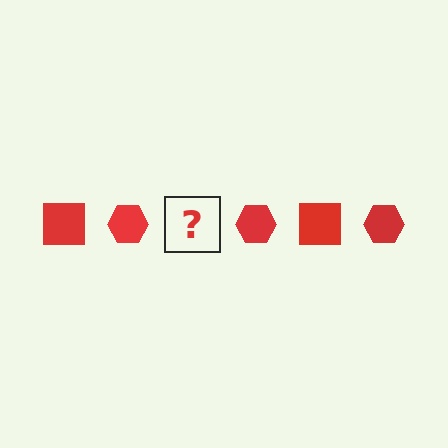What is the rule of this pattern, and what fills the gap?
The rule is that the pattern cycles through square, hexagon shapes in red. The gap should be filled with a red square.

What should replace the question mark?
The question mark should be replaced with a red square.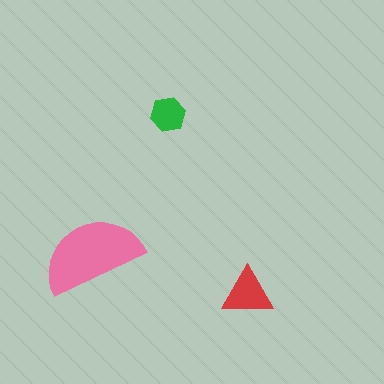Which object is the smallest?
The green hexagon.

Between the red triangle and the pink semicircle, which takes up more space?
The pink semicircle.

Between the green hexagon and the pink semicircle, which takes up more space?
The pink semicircle.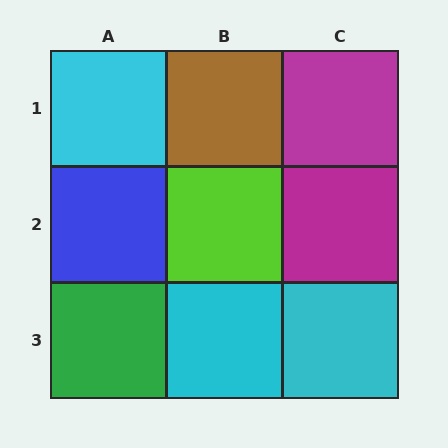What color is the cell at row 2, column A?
Blue.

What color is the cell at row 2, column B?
Lime.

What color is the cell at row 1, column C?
Magenta.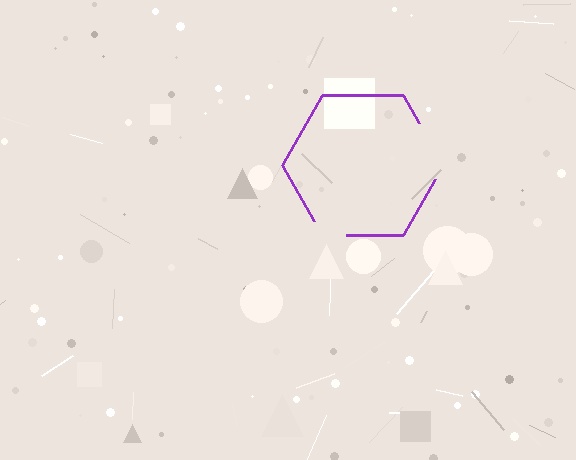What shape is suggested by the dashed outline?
The dashed outline suggests a hexagon.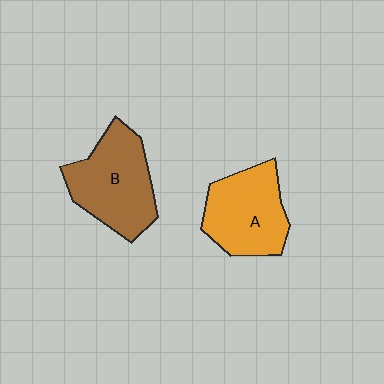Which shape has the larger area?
Shape B (brown).